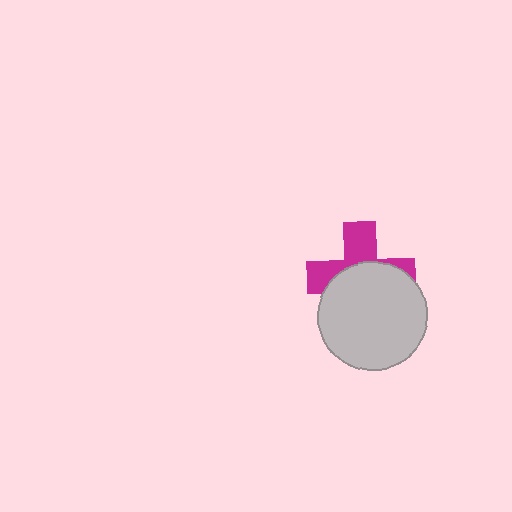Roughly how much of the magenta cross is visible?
A small part of it is visible (roughly 44%).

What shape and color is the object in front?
The object in front is a light gray circle.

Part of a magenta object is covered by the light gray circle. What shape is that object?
It is a cross.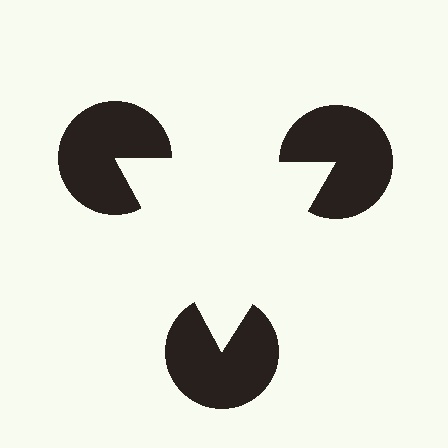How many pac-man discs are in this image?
There are 3 — one at each vertex of the illusory triangle.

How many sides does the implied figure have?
3 sides.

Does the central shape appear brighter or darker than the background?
It typically appears slightly brighter than the background, even though no actual brightness change is drawn.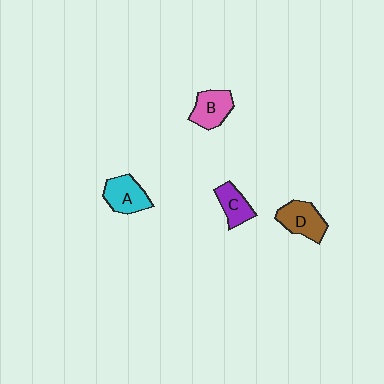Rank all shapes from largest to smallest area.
From largest to smallest: D (brown), A (cyan), B (pink), C (purple).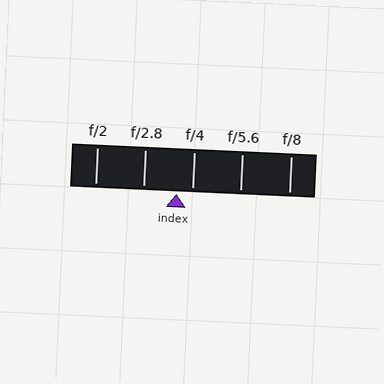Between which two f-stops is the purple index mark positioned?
The index mark is between f/2.8 and f/4.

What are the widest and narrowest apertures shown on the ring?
The widest aperture shown is f/2 and the narrowest is f/8.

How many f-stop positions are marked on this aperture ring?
There are 5 f-stop positions marked.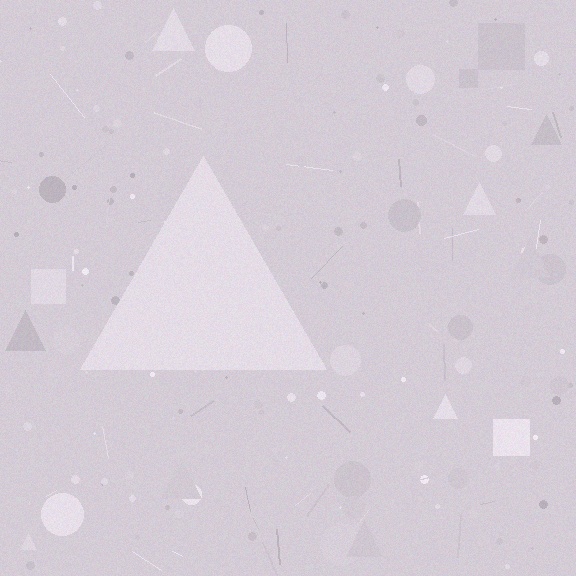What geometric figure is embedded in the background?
A triangle is embedded in the background.